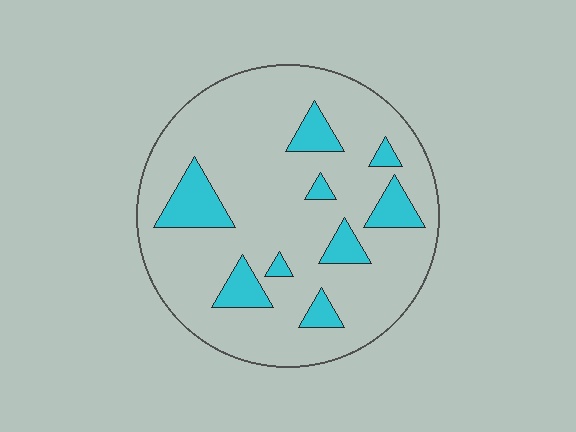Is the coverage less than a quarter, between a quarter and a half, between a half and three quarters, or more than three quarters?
Less than a quarter.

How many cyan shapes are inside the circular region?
9.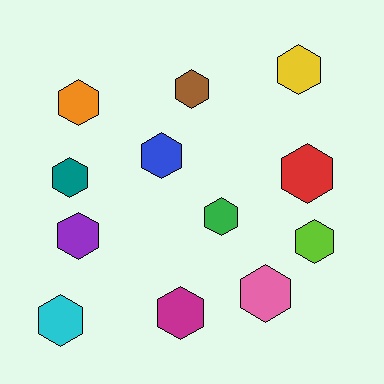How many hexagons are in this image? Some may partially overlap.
There are 12 hexagons.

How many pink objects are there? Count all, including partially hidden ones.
There is 1 pink object.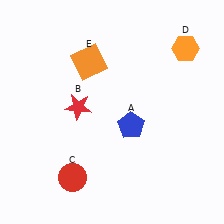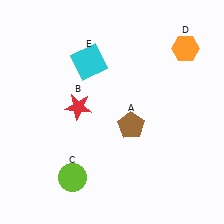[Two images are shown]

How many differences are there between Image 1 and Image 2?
There are 3 differences between the two images.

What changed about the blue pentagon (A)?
In Image 1, A is blue. In Image 2, it changed to brown.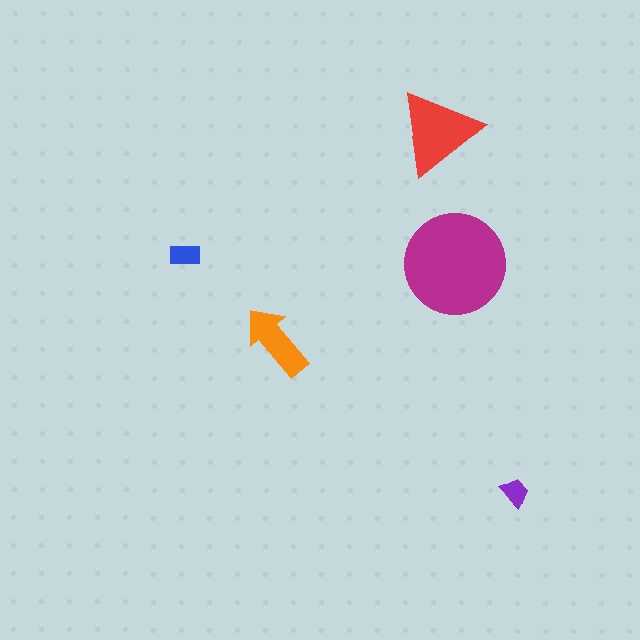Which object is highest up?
The red triangle is topmost.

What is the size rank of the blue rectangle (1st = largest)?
4th.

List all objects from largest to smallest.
The magenta circle, the red triangle, the orange arrow, the blue rectangle, the purple trapezoid.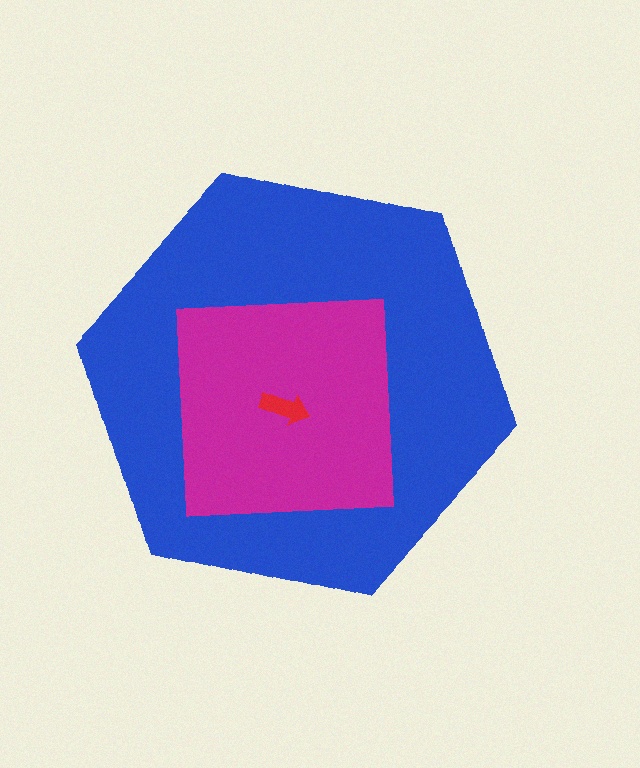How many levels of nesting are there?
3.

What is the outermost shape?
The blue hexagon.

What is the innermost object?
The red arrow.